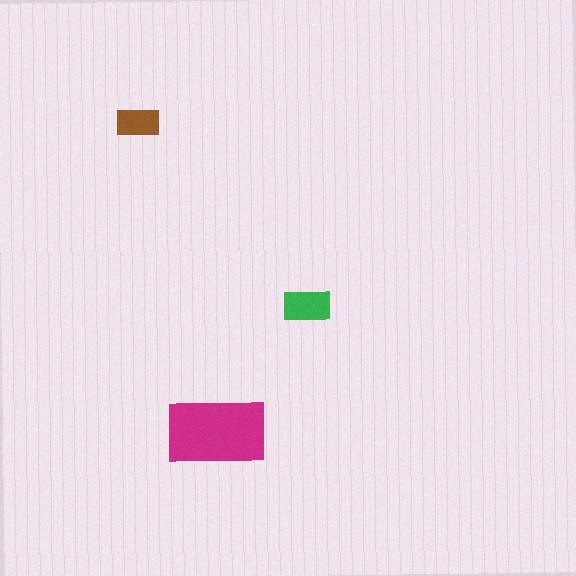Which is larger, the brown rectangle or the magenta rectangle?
The magenta one.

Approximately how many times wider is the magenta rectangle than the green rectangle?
About 2 times wider.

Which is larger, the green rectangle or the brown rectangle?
The green one.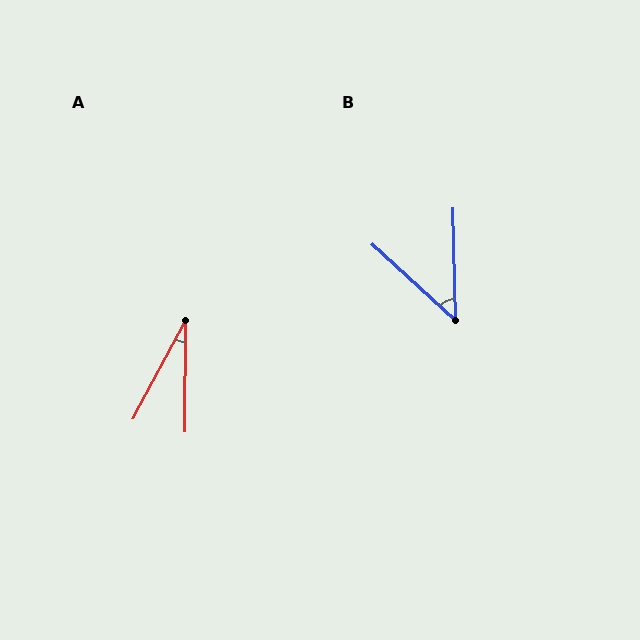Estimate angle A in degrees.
Approximately 28 degrees.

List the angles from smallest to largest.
A (28°), B (46°).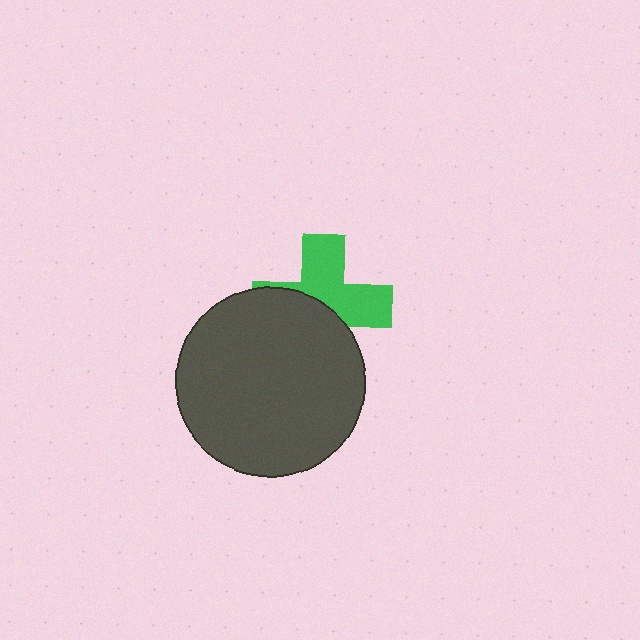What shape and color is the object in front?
The object in front is a dark gray circle.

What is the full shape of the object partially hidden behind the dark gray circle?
The partially hidden object is a green cross.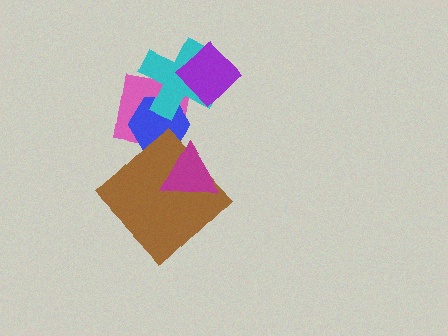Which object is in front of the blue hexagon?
The cyan cross is in front of the blue hexagon.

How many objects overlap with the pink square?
4 objects overlap with the pink square.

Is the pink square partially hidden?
Yes, it is partially covered by another shape.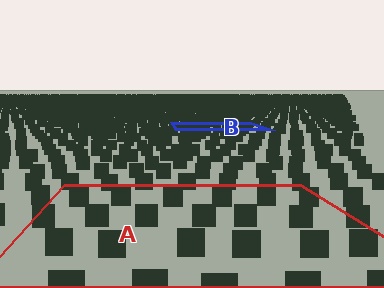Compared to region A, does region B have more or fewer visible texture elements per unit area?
Region B has more texture elements per unit area — they are packed more densely because it is farther away.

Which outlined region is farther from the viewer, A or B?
Region B is farther from the viewer — the texture elements inside it appear smaller and more densely packed.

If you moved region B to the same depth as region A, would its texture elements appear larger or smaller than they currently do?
They would appear larger. At a closer depth, the same texture elements are projected at a bigger on-screen size.